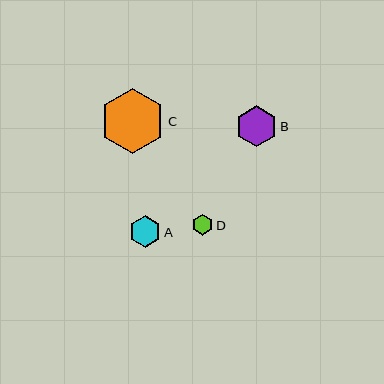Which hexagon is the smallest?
Hexagon D is the smallest with a size of approximately 21 pixels.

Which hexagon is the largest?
Hexagon C is the largest with a size of approximately 64 pixels.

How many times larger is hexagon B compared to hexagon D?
Hexagon B is approximately 2.0 times the size of hexagon D.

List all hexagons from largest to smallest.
From largest to smallest: C, B, A, D.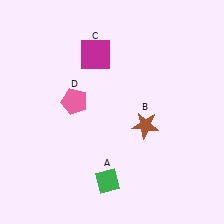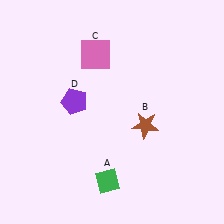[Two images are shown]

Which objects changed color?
C changed from magenta to pink. D changed from pink to purple.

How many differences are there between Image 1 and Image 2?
There are 2 differences between the two images.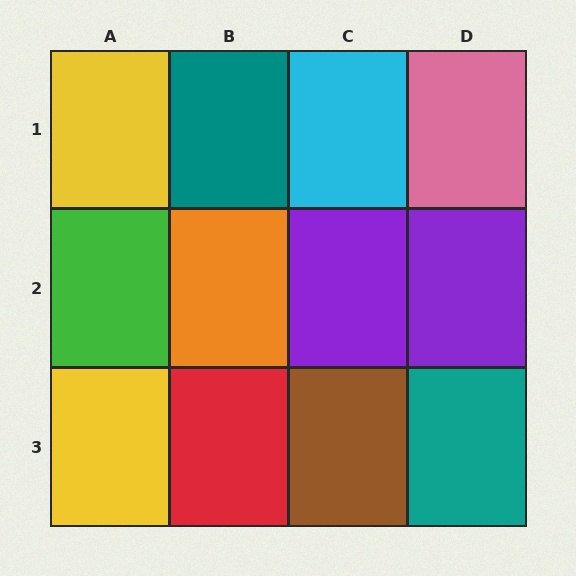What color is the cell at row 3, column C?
Brown.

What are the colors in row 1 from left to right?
Yellow, teal, cyan, pink.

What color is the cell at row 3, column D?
Teal.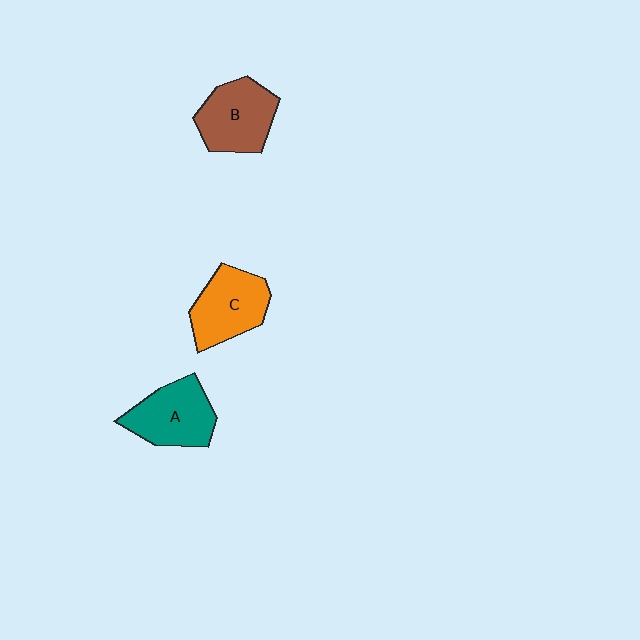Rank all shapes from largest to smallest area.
From largest to smallest: A (teal), B (brown), C (orange).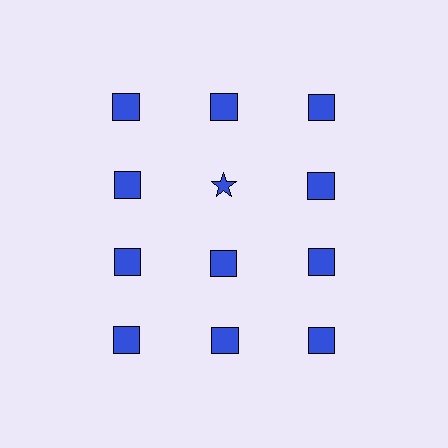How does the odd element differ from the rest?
It has a different shape: star instead of square.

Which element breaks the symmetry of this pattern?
The blue star in the second row, second from left column breaks the symmetry. All other shapes are blue squares.